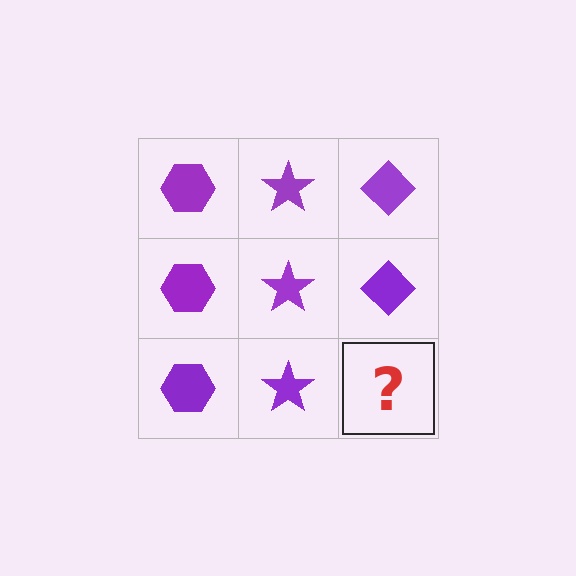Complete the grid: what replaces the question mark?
The question mark should be replaced with a purple diamond.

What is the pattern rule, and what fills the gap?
The rule is that each column has a consistent shape. The gap should be filled with a purple diamond.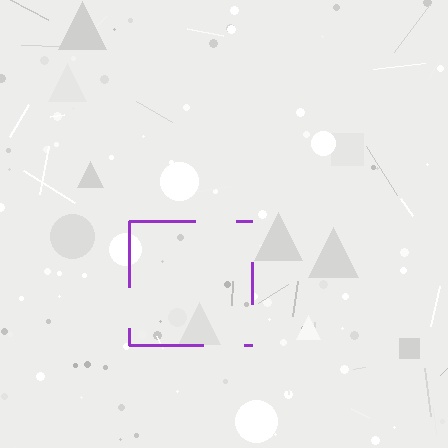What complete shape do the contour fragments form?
The contour fragments form a square.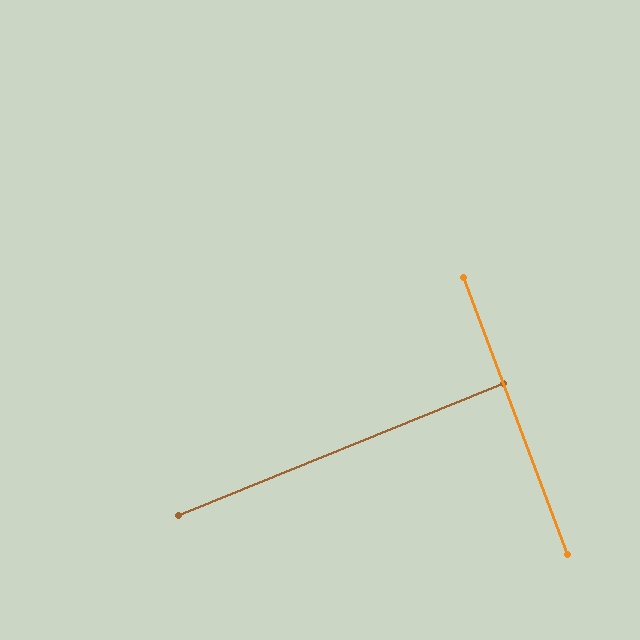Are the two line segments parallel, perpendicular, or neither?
Perpendicular — they meet at approximately 88°.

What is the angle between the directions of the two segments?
Approximately 88 degrees.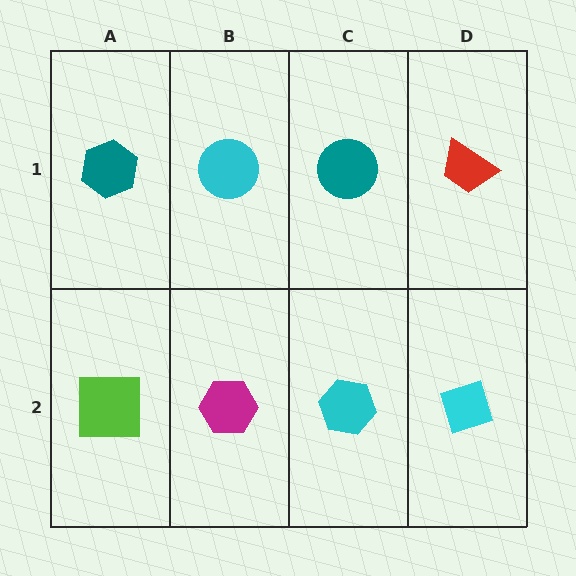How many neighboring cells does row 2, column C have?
3.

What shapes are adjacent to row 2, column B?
A cyan circle (row 1, column B), a lime square (row 2, column A), a cyan hexagon (row 2, column C).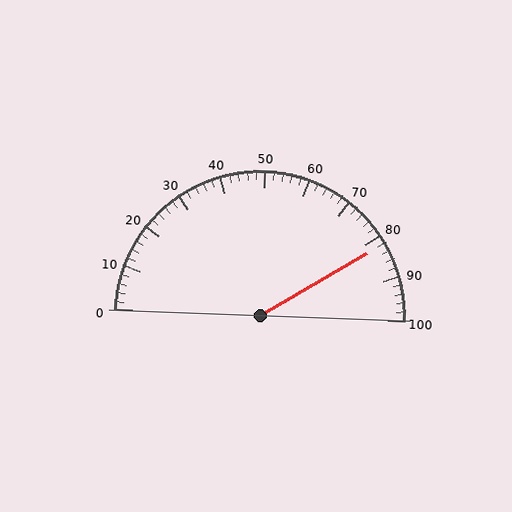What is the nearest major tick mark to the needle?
The nearest major tick mark is 80.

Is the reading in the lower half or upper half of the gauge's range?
The reading is in the upper half of the range (0 to 100).